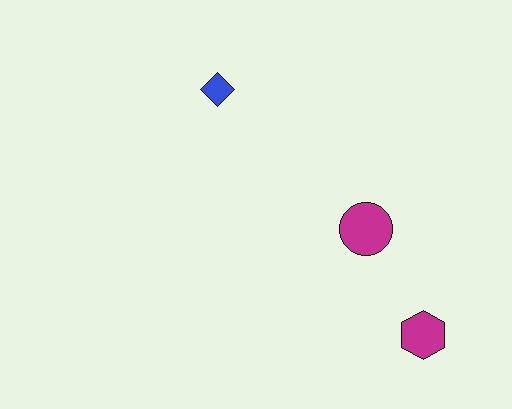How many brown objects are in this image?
There are no brown objects.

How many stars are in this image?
There are no stars.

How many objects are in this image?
There are 3 objects.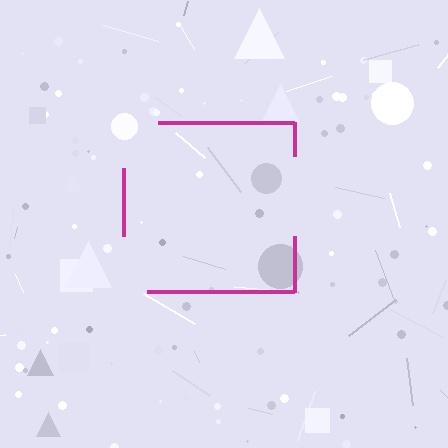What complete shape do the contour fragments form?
The contour fragments form a square.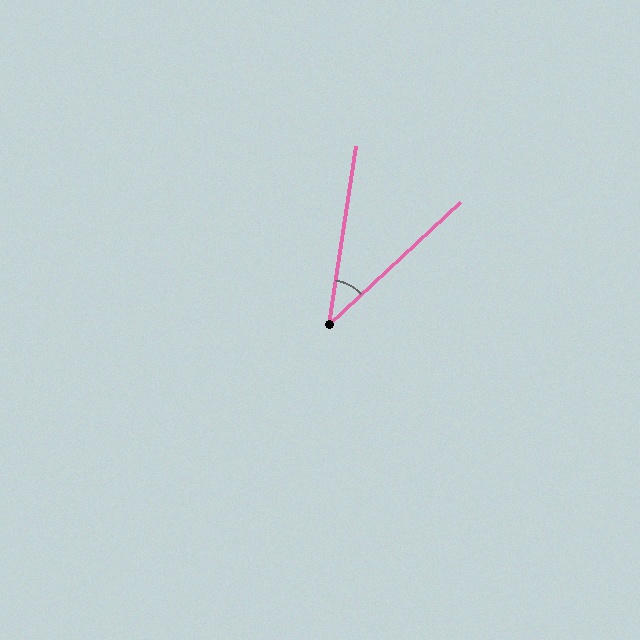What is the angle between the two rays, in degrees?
Approximately 38 degrees.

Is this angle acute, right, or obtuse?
It is acute.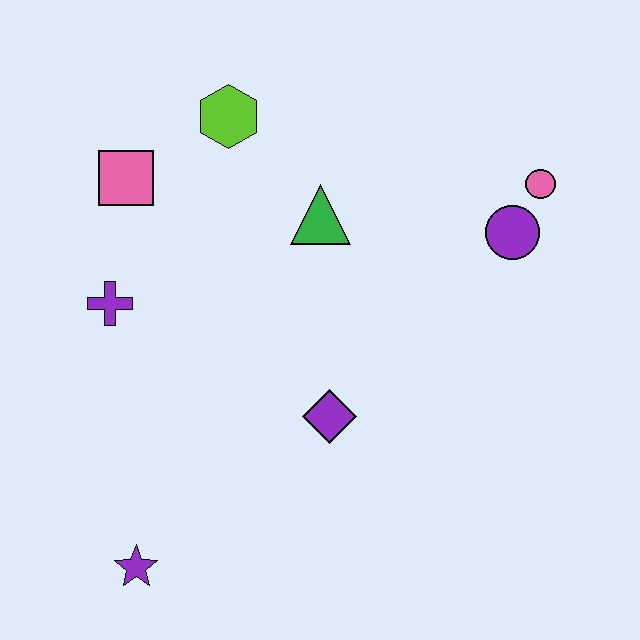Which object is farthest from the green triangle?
The purple star is farthest from the green triangle.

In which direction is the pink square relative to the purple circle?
The pink square is to the left of the purple circle.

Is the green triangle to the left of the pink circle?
Yes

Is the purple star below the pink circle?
Yes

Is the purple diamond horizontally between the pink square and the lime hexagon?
No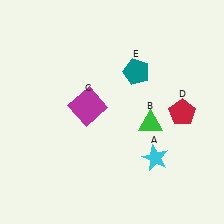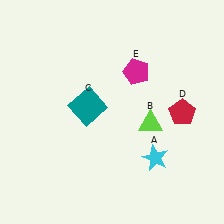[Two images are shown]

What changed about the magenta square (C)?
In Image 1, C is magenta. In Image 2, it changed to teal.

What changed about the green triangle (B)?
In Image 1, B is green. In Image 2, it changed to lime.